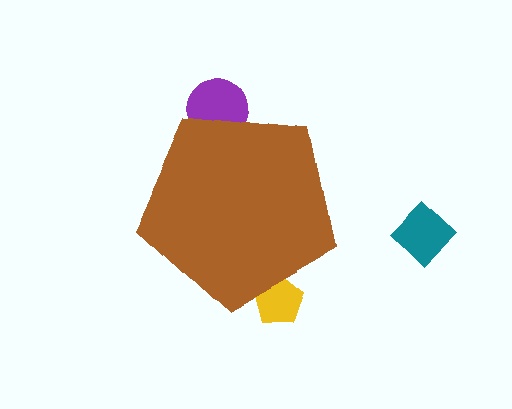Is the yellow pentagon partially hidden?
Yes, the yellow pentagon is partially hidden behind the brown pentagon.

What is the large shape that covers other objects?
A brown pentagon.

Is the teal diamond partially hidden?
No, the teal diamond is fully visible.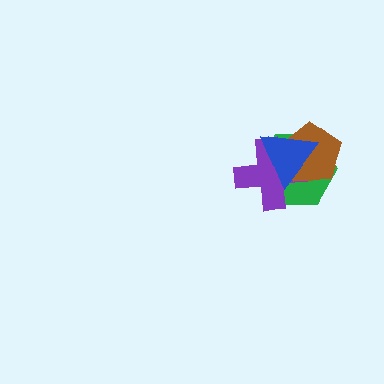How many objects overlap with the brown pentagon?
3 objects overlap with the brown pentagon.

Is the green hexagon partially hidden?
Yes, it is partially covered by another shape.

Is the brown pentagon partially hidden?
Yes, it is partially covered by another shape.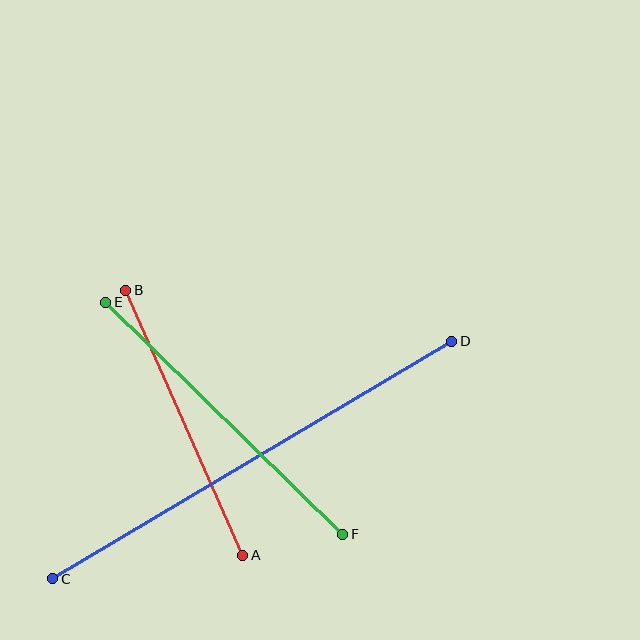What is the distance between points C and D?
The distance is approximately 464 pixels.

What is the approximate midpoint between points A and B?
The midpoint is at approximately (184, 423) pixels.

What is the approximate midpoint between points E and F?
The midpoint is at approximately (224, 418) pixels.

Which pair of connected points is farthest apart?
Points C and D are farthest apart.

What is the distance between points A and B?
The distance is approximately 289 pixels.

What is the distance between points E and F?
The distance is approximately 332 pixels.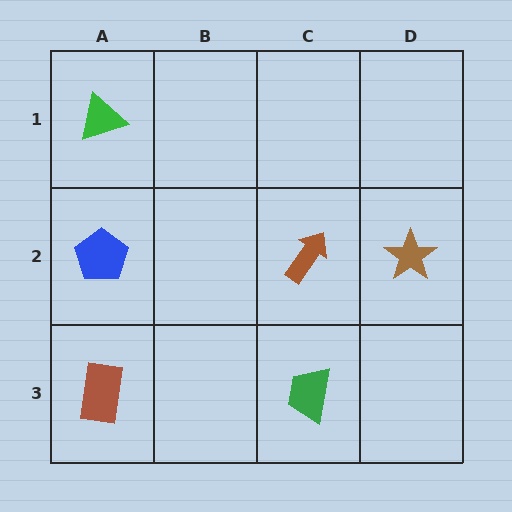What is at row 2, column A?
A blue pentagon.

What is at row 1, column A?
A green triangle.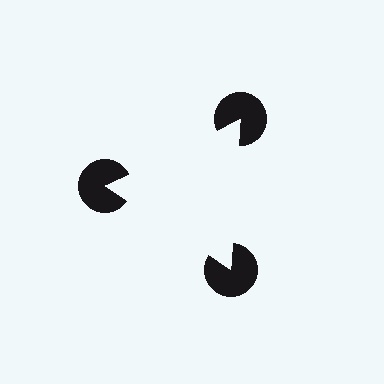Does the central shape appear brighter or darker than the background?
It typically appears slightly brighter than the background, even though no actual brightness change is drawn.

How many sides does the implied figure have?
3 sides.